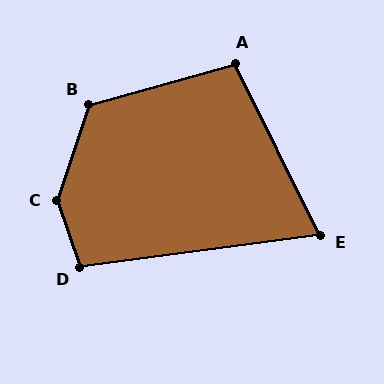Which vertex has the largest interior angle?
C, at approximately 143 degrees.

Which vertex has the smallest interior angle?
E, at approximately 71 degrees.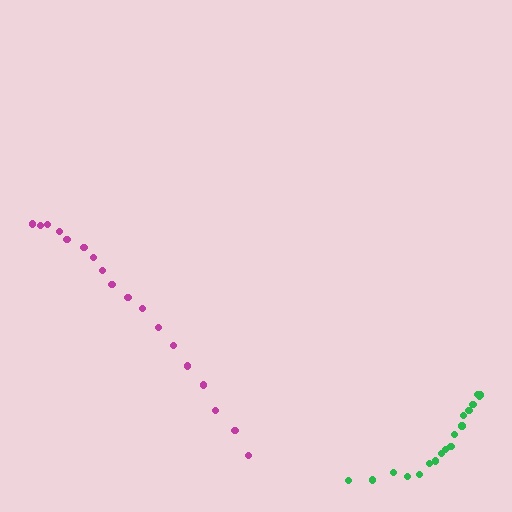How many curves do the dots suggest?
There are 2 distinct paths.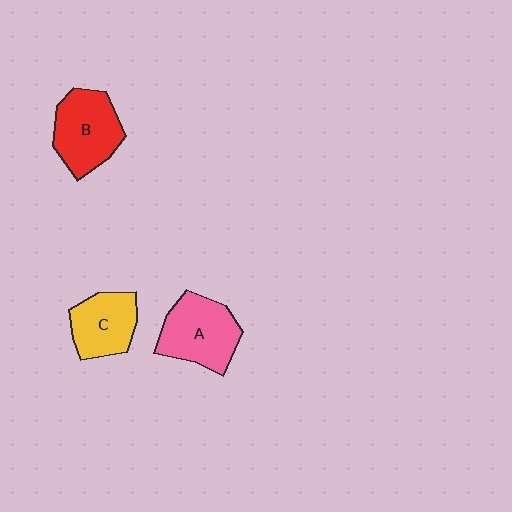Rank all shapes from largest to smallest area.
From largest to smallest: A (pink), B (red), C (yellow).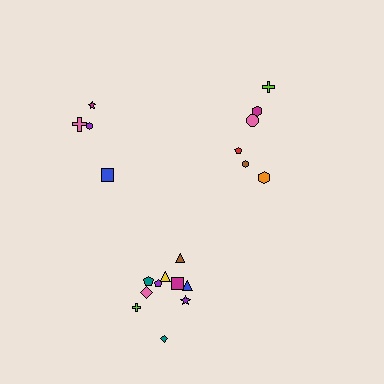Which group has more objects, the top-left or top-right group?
The top-right group.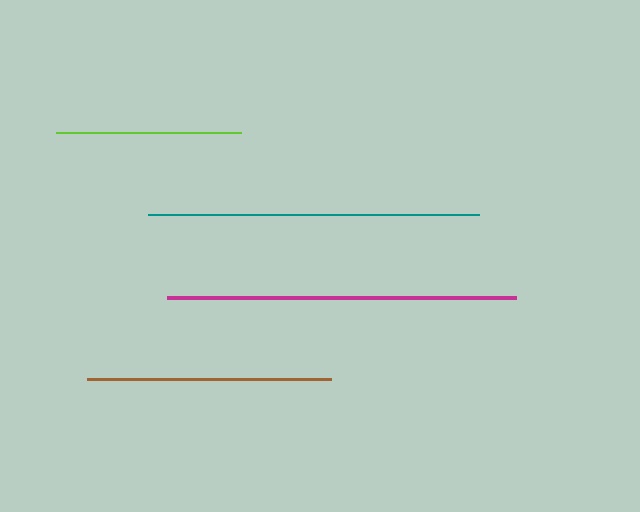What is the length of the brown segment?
The brown segment is approximately 244 pixels long.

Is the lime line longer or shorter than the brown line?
The brown line is longer than the lime line.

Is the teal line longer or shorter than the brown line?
The teal line is longer than the brown line.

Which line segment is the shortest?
The lime line is the shortest at approximately 185 pixels.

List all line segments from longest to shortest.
From longest to shortest: magenta, teal, brown, lime.